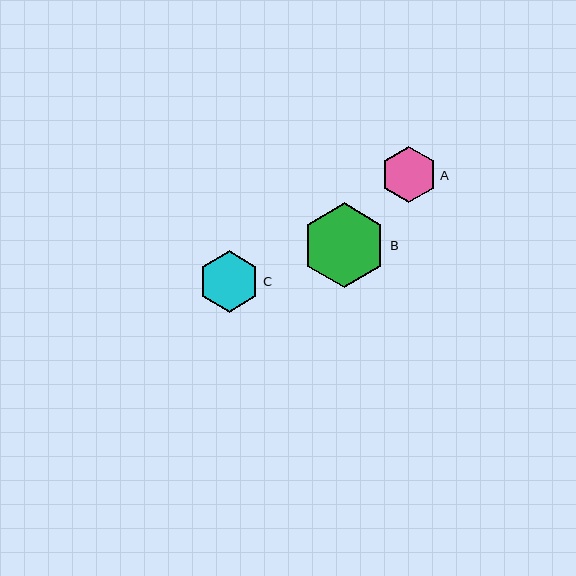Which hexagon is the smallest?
Hexagon A is the smallest with a size of approximately 57 pixels.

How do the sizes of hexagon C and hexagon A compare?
Hexagon C and hexagon A are approximately the same size.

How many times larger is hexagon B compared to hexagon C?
Hexagon B is approximately 1.4 times the size of hexagon C.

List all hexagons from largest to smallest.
From largest to smallest: B, C, A.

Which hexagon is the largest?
Hexagon B is the largest with a size of approximately 85 pixels.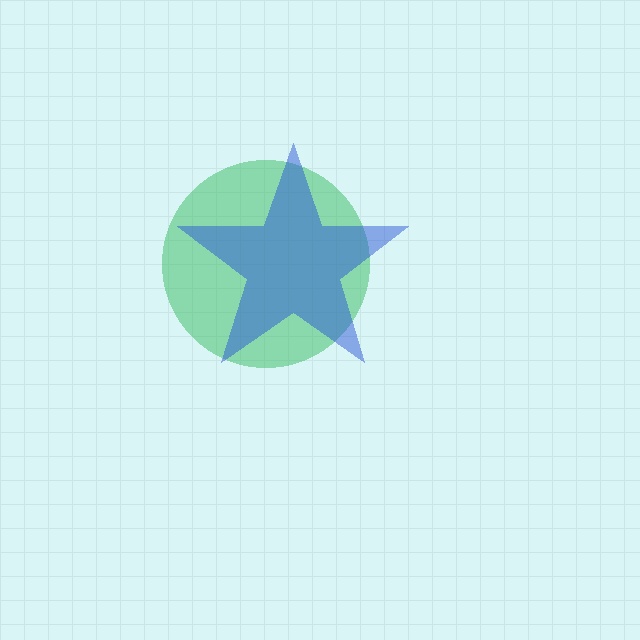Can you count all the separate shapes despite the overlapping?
Yes, there are 2 separate shapes.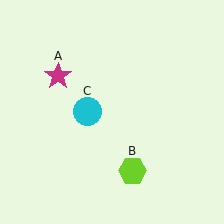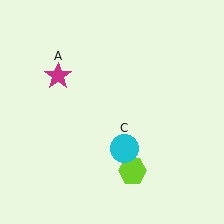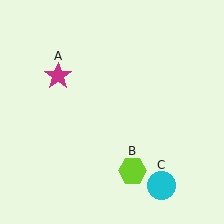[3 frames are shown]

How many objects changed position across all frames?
1 object changed position: cyan circle (object C).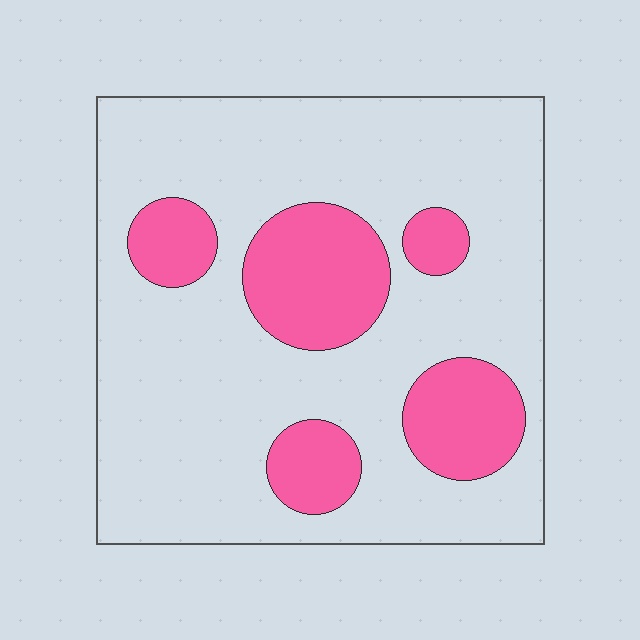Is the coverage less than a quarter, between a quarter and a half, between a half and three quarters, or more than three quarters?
Less than a quarter.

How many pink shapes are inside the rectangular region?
5.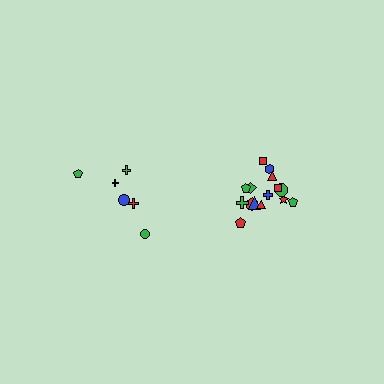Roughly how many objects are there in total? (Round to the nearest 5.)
Roughly 20 objects in total.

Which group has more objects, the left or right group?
The right group.